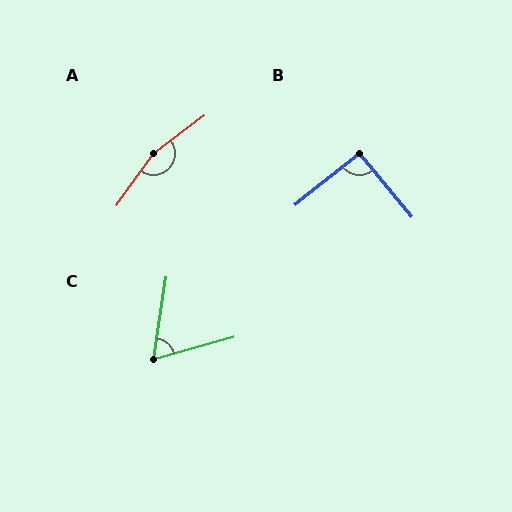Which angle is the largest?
A, at approximately 163 degrees.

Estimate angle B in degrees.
Approximately 91 degrees.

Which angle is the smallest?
C, at approximately 66 degrees.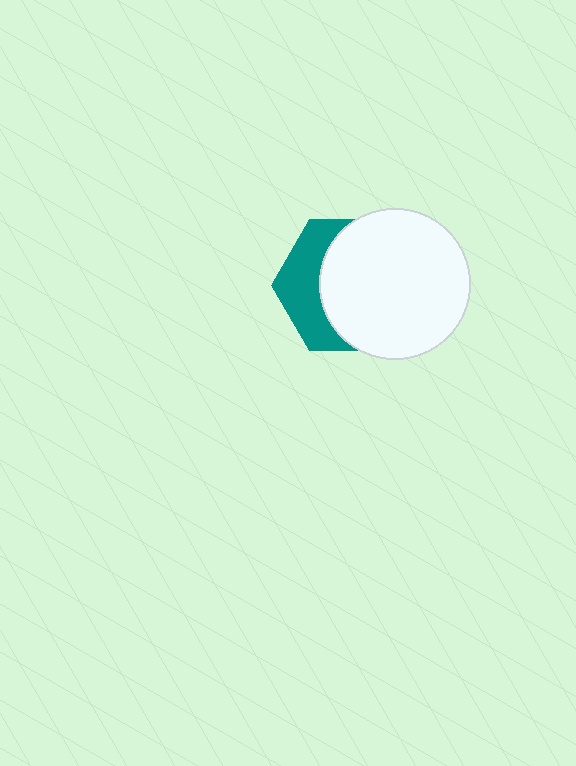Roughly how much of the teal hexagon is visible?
A small part of it is visible (roughly 35%).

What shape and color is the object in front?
The object in front is a white circle.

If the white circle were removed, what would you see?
You would see the complete teal hexagon.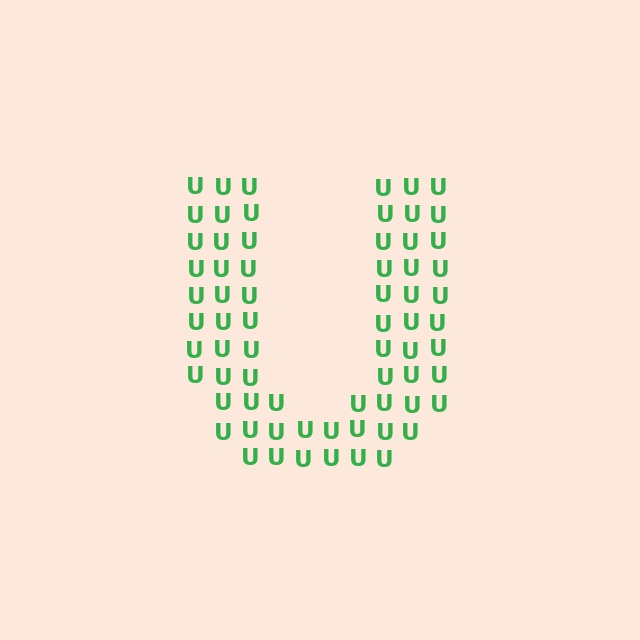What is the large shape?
The large shape is the letter U.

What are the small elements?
The small elements are letter U's.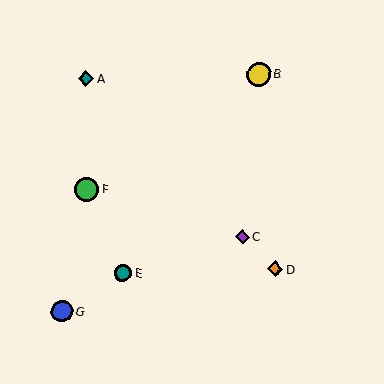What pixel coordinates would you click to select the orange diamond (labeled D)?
Click at (275, 269) to select the orange diamond D.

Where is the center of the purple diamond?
The center of the purple diamond is at (242, 237).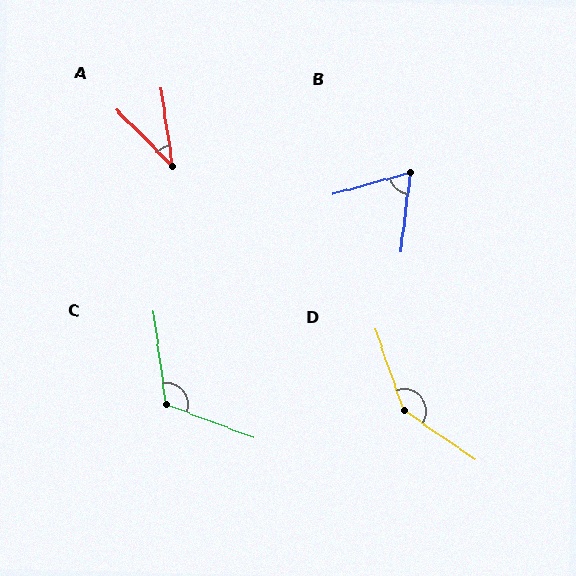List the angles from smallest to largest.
A (36°), B (68°), C (118°), D (144°).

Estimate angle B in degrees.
Approximately 68 degrees.